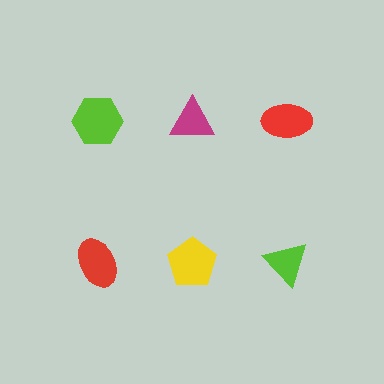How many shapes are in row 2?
3 shapes.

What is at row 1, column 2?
A magenta triangle.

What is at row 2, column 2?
A yellow pentagon.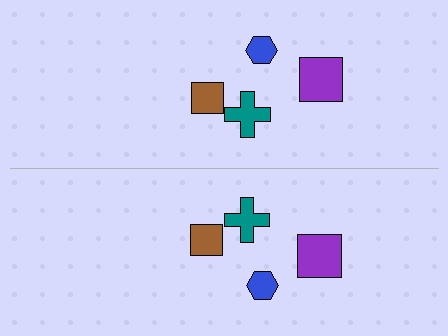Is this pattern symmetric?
Yes, this pattern has bilateral (reflection) symmetry.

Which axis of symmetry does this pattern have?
The pattern has a horizontal axis of symmetry running through the center of the image.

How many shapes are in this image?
There are 8 shapes in this image.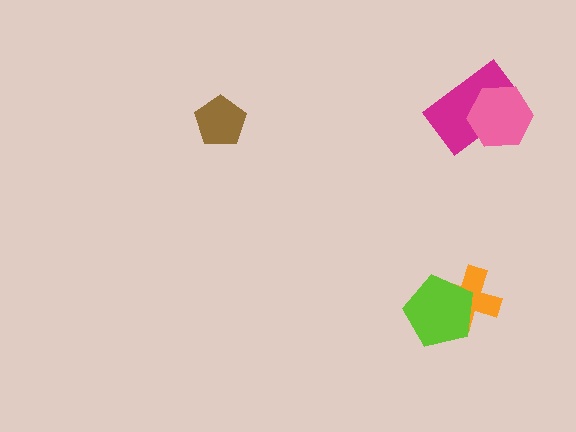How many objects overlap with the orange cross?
1 object overlaps with the orange cross.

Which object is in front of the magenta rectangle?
The pink hexagon is in front of the magenta rectangle.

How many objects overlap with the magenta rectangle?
1 object overlaps with the magenta rectangle.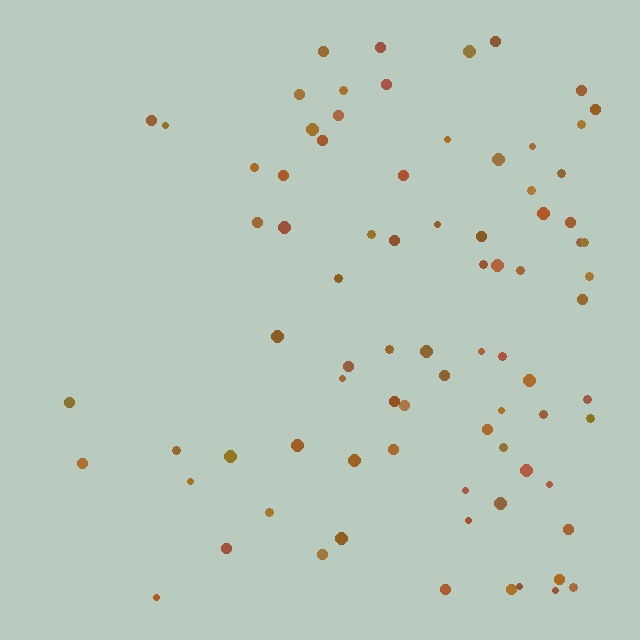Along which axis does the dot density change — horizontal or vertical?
Horizontal.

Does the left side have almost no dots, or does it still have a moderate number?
Still a moderate number, just noticeably fewer than the right.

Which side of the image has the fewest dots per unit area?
The left.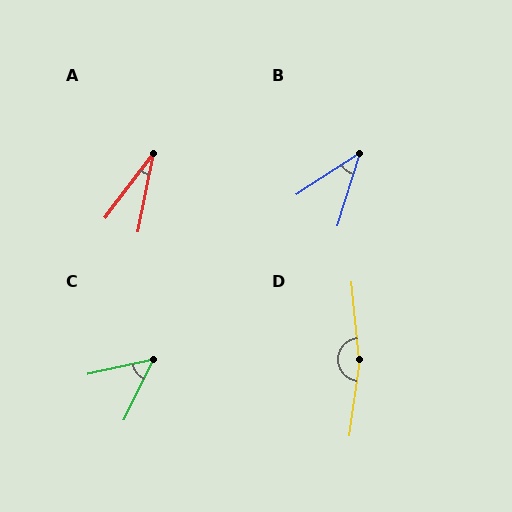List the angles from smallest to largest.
A (26°), B (40°), C (52°), D (167°).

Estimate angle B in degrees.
Approximately 40 degrees.